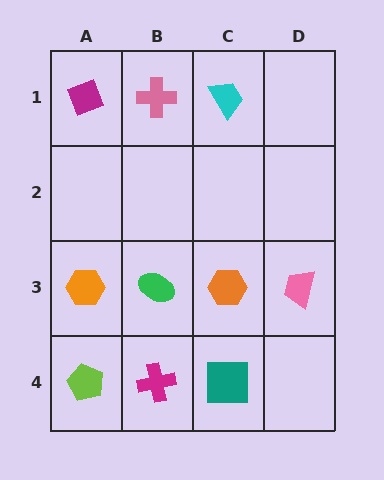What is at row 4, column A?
A lime pentagon.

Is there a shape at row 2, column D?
No, that cell is empty.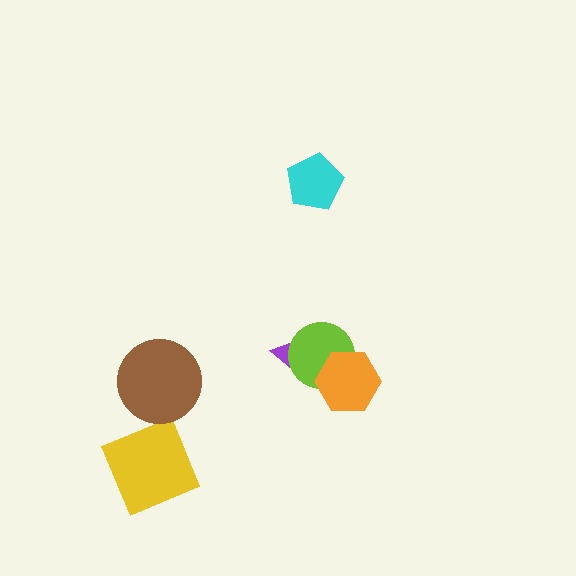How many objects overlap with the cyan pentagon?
0 objects overlap with the cyan pentagon.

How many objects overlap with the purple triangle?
1 object overlaps with the purple triangle.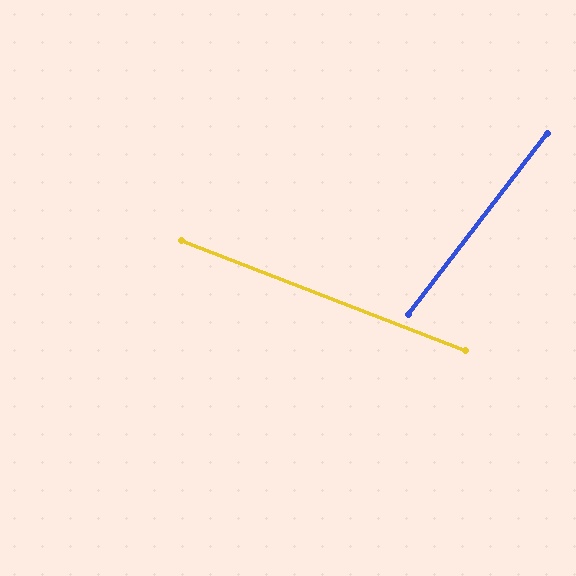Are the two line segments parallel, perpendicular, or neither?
Neither parallel nor perpendicular — they differ by about 74°.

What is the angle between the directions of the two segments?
Approximately 74 degrees.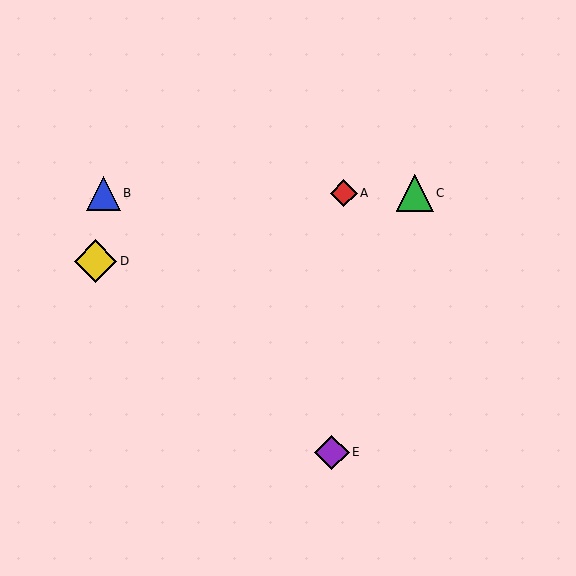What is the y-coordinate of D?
Object D is at y≈261.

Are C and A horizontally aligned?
Yes, both are at y≈193.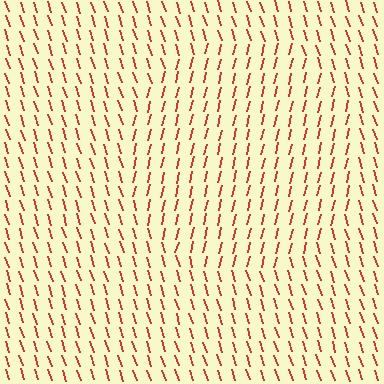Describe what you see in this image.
The image is filled with small red line segments. A circle region in the image has lines oriented differently from the surrounding lines, creating a visible texture boundary.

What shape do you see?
I see a circle.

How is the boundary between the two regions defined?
The boundary is defined purely by a change in line orientation (approximately 32 degrees difference). All lines are the same color and thickness.